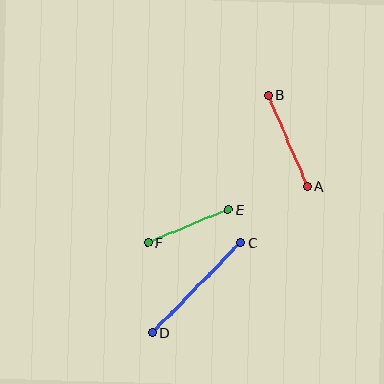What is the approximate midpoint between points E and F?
The midpoint is at approximately (188, 226) pixels.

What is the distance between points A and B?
The distance is approximately 99 pixels.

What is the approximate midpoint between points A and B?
The midpoint is at approximately (288, 141) pixels.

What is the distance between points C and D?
The distance is approximately 126 pixels.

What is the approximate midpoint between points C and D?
The midpoint is at approximately (196, 288) pixels.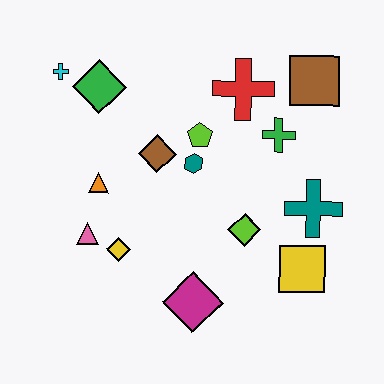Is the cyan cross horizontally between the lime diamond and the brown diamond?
No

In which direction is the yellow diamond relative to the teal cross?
The yellow diamond is to the left of the teal cross.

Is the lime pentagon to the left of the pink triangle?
No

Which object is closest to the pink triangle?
The yellow diamond is closest to the pink triangle.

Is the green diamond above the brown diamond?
Yes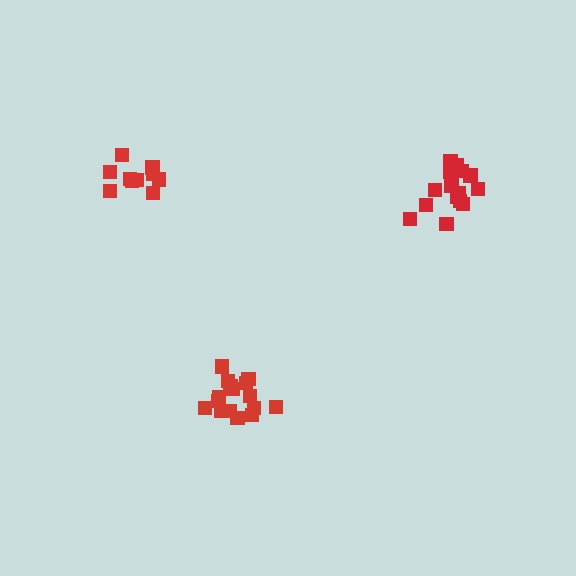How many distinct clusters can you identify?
There are 3 distinct clusters.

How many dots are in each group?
Group 1: 16 dots, Group 2: 10 dots, Group 3: 16 dots (42 total).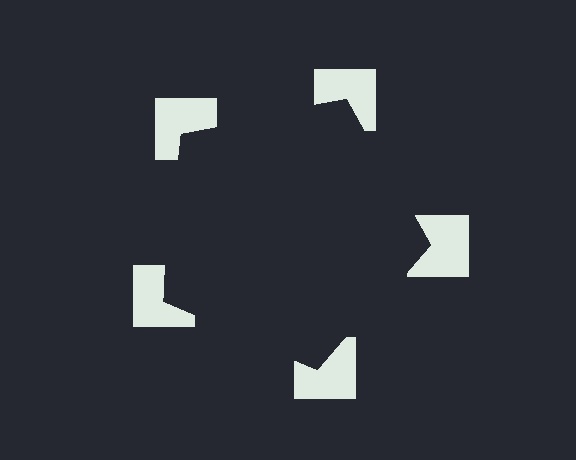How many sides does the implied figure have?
5 sides.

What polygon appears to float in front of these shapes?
An illusory pentagon — its edges are inferred from the aligned wedge cuts in the notched squares, not physically drawn.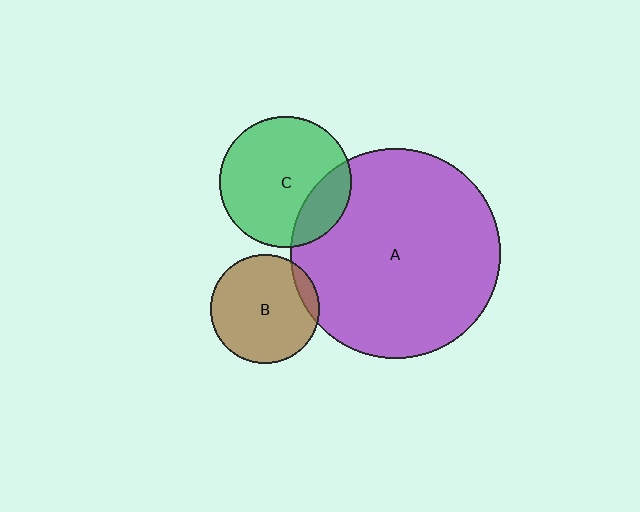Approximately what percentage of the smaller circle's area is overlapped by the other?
Approximately 20%.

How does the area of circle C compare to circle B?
Approximately 1.5 times.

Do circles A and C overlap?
Yes.